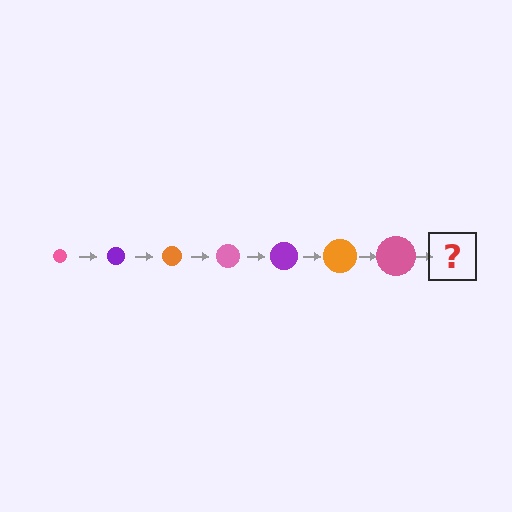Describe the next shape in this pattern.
It should be a purple circle, larger than the previous one.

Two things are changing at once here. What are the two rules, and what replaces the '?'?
The two rules are that the circle grows larger each step and the color cycles through pink, purple, and orange. The '?' should be a purple circle, larger than the previous one.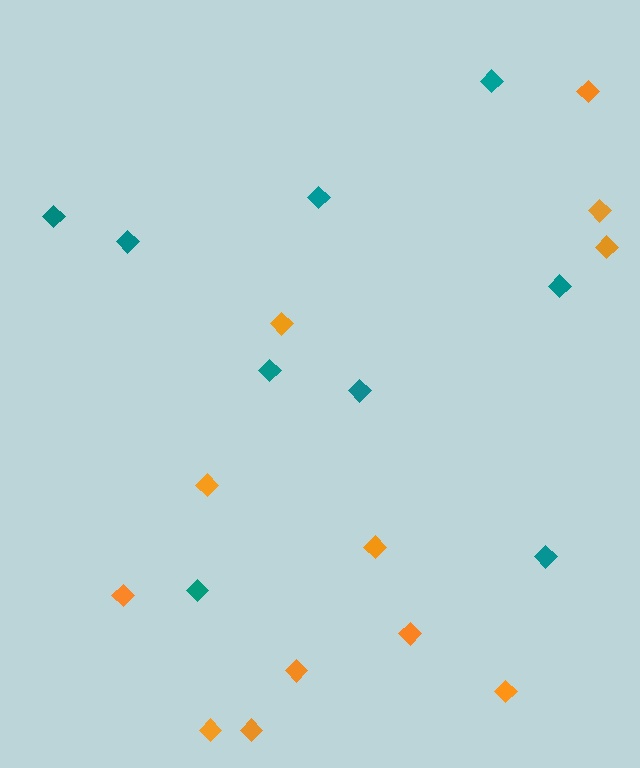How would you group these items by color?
There are 2 groups: one group of teal diamonds (9) and one group of orange diamonds (12).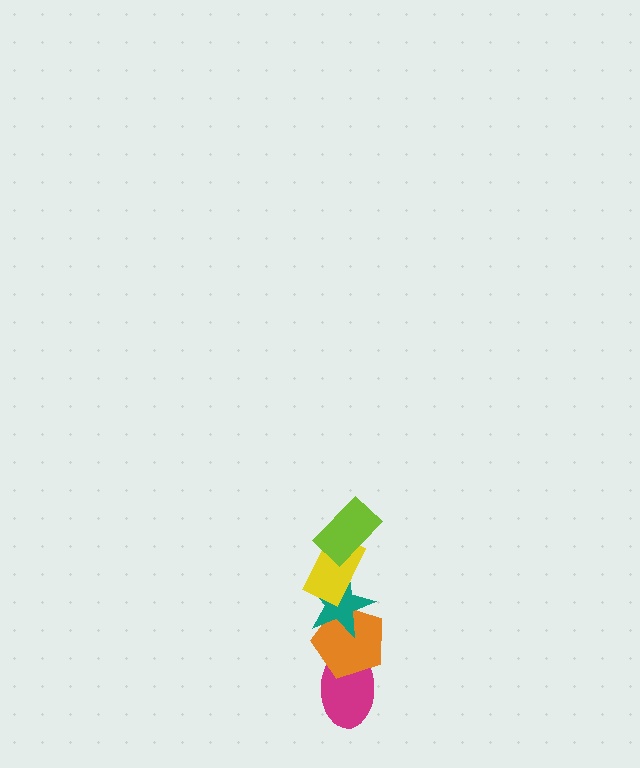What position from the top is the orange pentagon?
The orange pentagon is 4th from the top.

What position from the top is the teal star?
The teal star is 3rd from the top.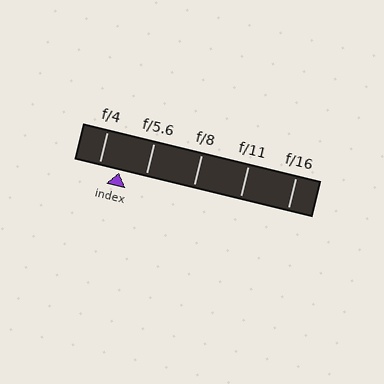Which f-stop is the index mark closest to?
The index mark is closest to f/4.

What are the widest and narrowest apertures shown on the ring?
The widest aperture shown is f/4 and the narrowest is f/16.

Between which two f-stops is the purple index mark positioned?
The index mark is between f/4 and f/5.6.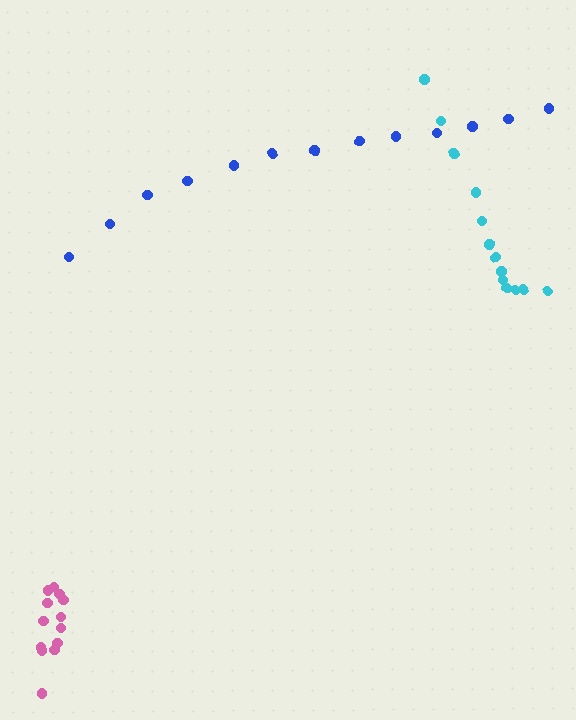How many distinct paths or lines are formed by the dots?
There are 3 distinct paths.